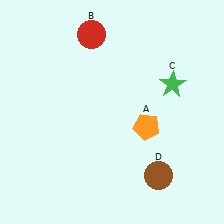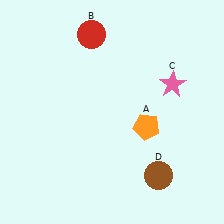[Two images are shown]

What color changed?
The star (C) changed from green in Image 1 to pink in Image 2.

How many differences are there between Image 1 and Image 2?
There is 1 difference between the two images.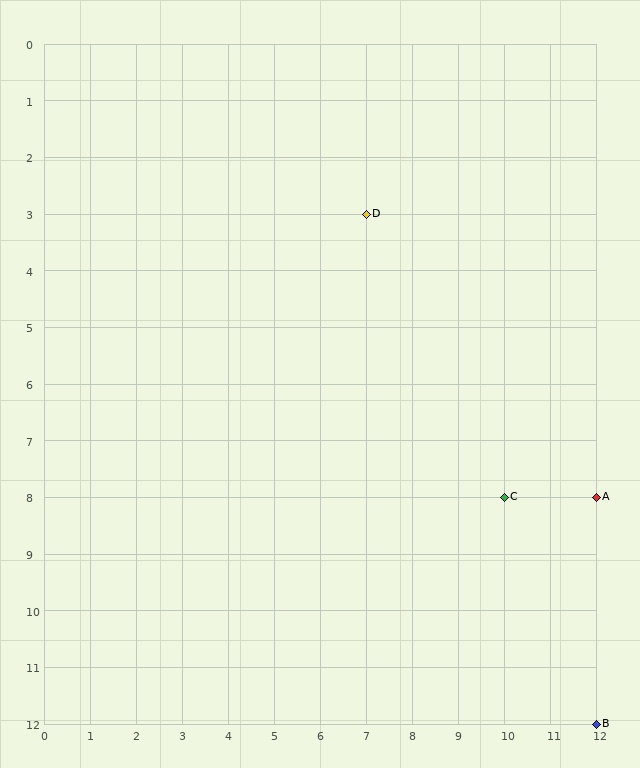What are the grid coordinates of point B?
Point B is at grid coordinates (12, 12).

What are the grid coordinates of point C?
Point C is at grid coordinates (10, 8).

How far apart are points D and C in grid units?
Points D and C are 3 columns and 5 rows apart (about 5.8 grid units diagonally).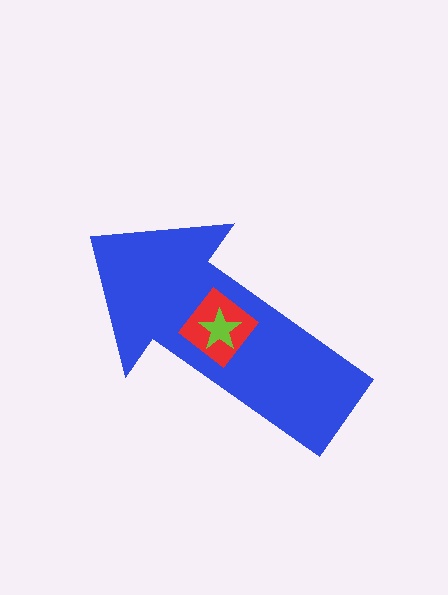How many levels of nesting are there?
3.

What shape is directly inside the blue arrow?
The red diamond.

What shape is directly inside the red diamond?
The lime star.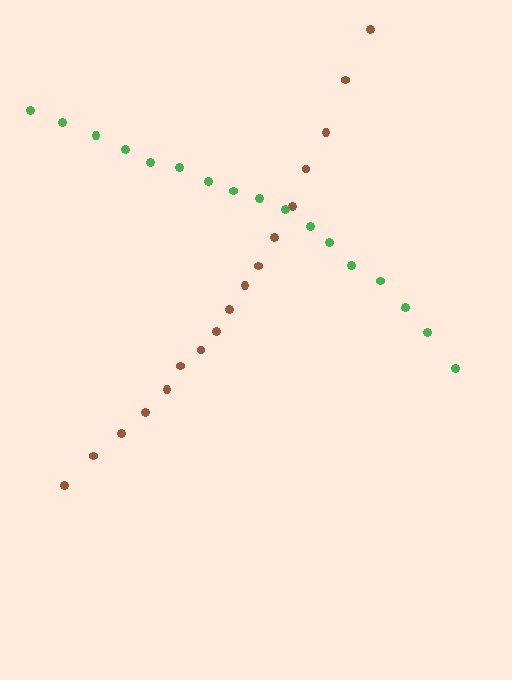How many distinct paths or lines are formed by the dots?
There are 2 distinct paths.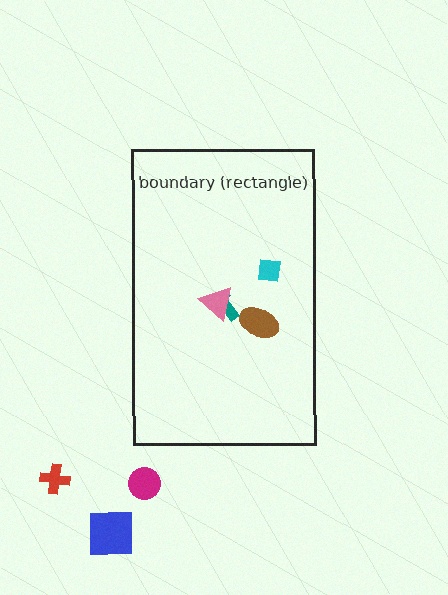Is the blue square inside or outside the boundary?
Outside.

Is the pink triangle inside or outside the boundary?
Inside.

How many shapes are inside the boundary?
4 inside, 3 outside.